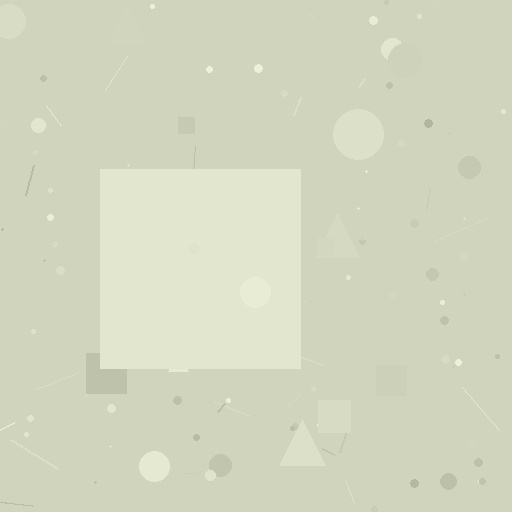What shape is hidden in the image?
A square is hidden in the image.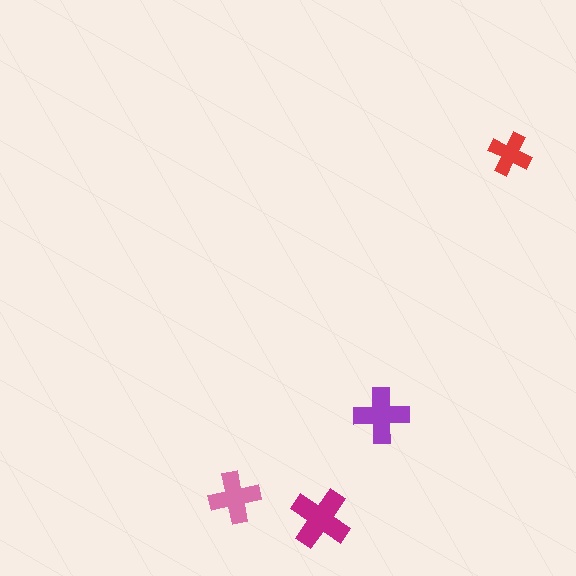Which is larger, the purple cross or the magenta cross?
The magenta one.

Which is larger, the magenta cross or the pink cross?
The magenta one.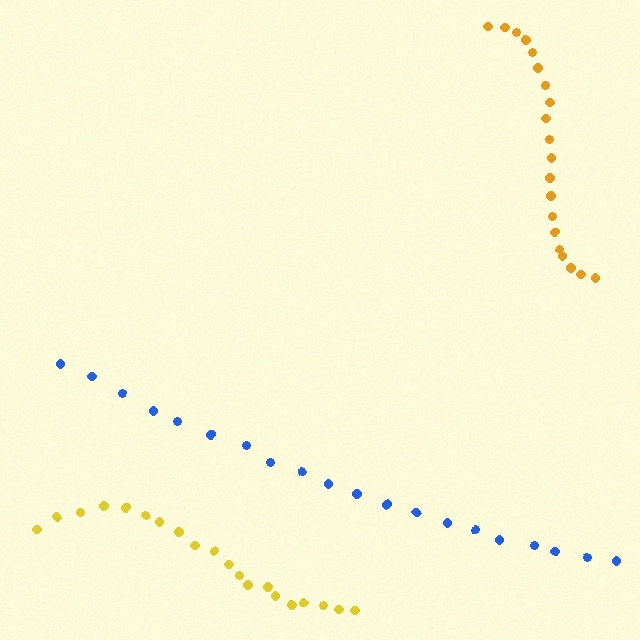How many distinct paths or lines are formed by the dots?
There are 3 distinct paths.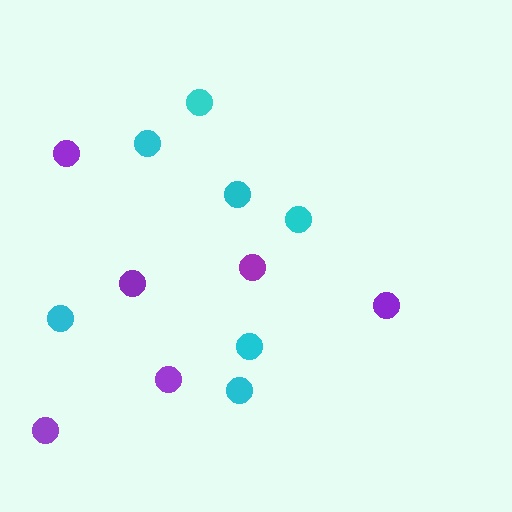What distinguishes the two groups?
There are 2 groups: one group of purple circles (6) and one group of cyan circles (7).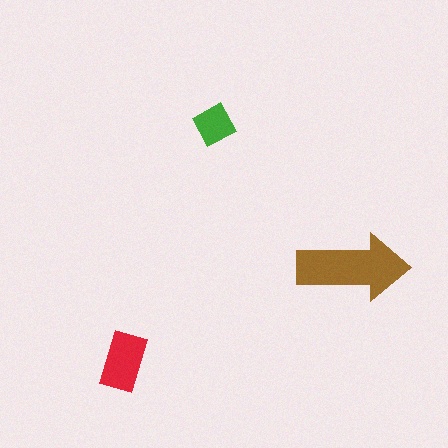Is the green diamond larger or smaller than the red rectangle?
Smaller.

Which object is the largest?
The brown arrow.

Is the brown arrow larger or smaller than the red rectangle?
Larger.